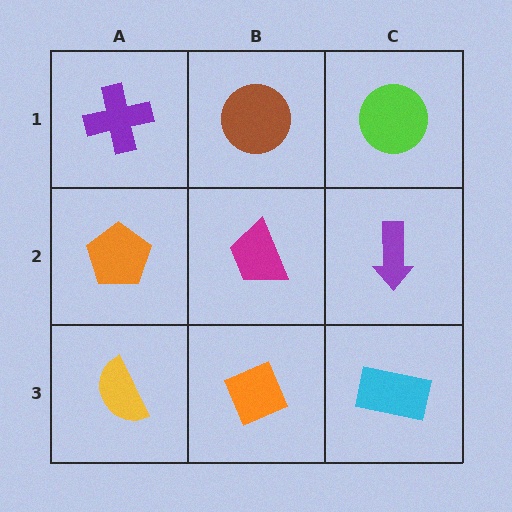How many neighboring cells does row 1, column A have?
2.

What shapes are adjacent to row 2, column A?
A purple cross (row 1, column A), a yellow semicircle (row 3, column A), a magenta trapezoid (row 2, column B).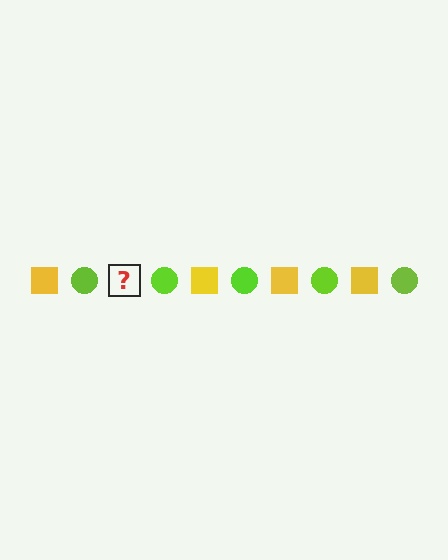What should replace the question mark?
The question mark should be replaced with a yellow square.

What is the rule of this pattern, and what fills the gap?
The rule is that the pattern alternates between yellow square and lime circle. The gap should be filled with a yellow square.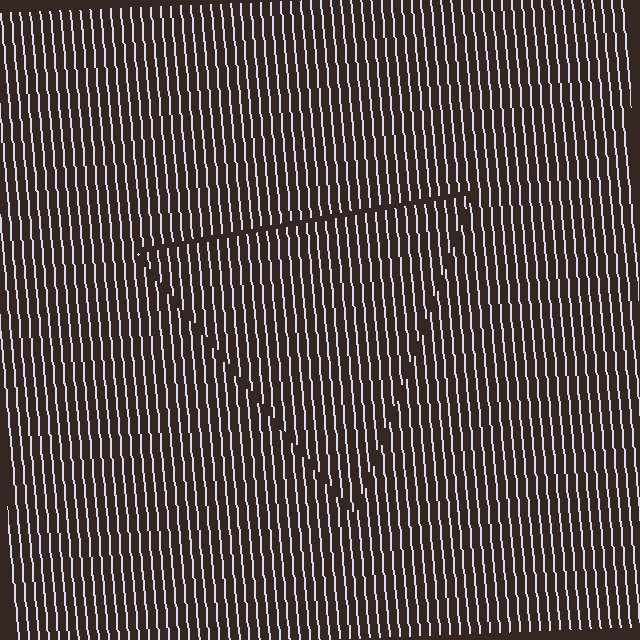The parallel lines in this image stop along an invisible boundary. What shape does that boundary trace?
An illusory triangle. The interior of the shape contains the same grating, shifted by half a period — the contour is defined by the phase discontinuity where line-ends from the inner and outer gratings abut.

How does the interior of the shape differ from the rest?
The interior of the shape contains the same grating, shifted by half a period — the contour is defined by the phase discontinuity where line-ends from the inner and outer gratings abut.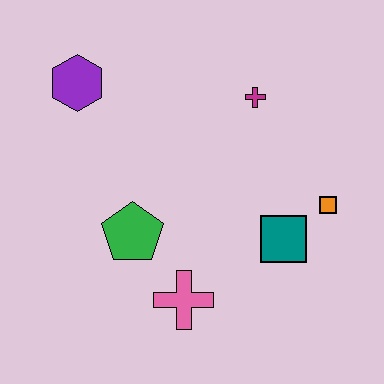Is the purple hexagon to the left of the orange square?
Yes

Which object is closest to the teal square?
The orange square is closest to the teal square.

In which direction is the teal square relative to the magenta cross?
The teal square is below the magenta cross.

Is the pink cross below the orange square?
Yes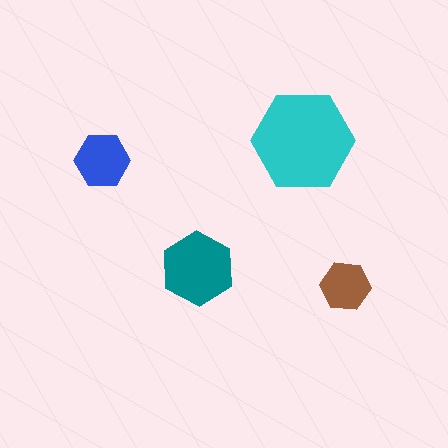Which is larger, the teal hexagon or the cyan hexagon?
The cyan one.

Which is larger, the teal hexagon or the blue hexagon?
The teal one.